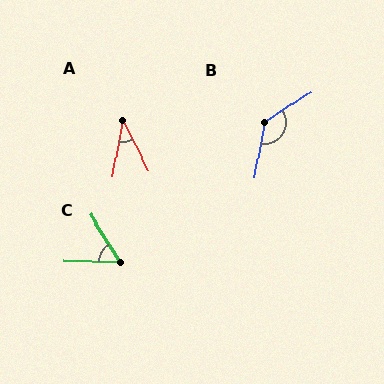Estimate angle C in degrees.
Approximately 57 degrees.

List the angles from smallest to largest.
A (37°), C (57°), B (133°).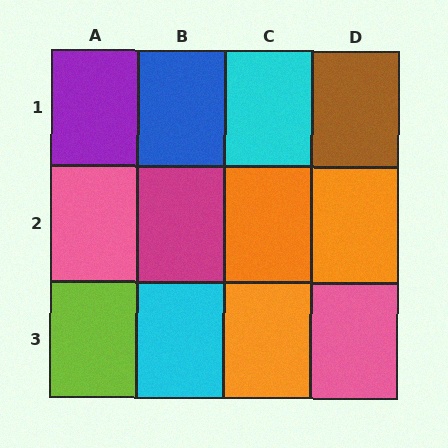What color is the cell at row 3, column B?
Cyan.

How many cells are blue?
1 cell is blue.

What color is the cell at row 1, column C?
Cyan.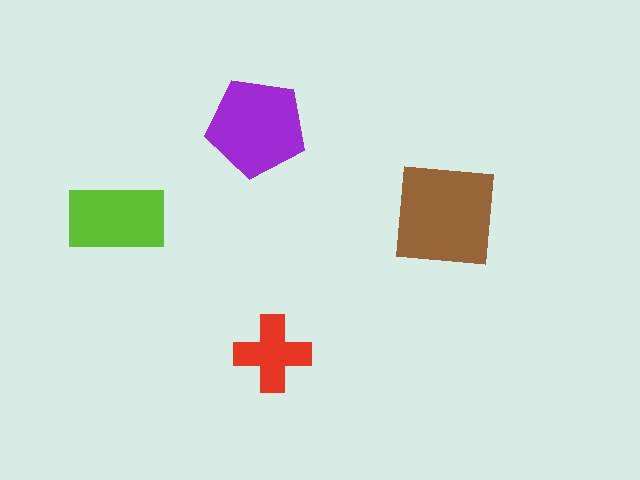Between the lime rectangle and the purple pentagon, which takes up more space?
The purple pentagon.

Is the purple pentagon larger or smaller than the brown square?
Smaller.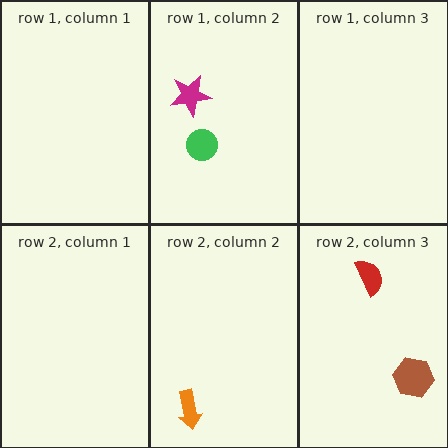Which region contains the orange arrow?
The row 2, column 2 region.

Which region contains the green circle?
The row 1, column 2 region.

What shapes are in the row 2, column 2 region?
The orange arrow.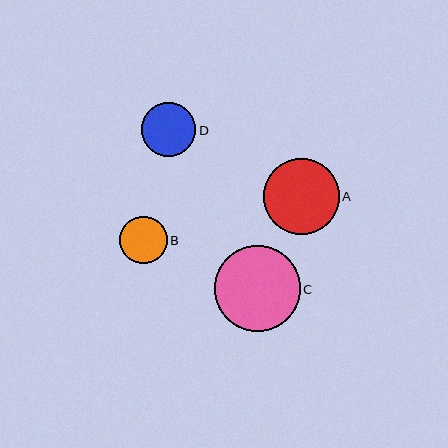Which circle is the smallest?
Circle B is the smallest with a size of approximately 47 pixels.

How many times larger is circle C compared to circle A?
Circle C is approximately 1.1 times the size of circle A.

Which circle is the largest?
Circle C is the largest with a size of approximately 85 pixels.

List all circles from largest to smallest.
From largest to smallest: C, A, D, B.